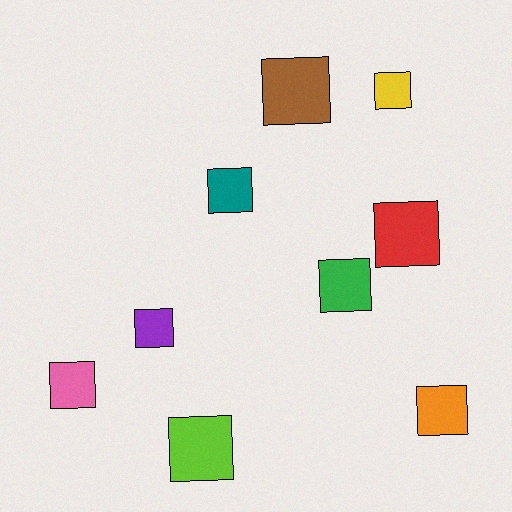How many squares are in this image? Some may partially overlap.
There are 9 squares.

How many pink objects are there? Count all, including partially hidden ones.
There is 1 pink object.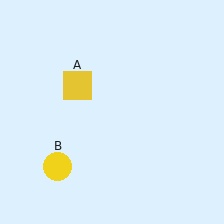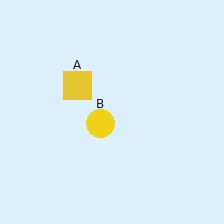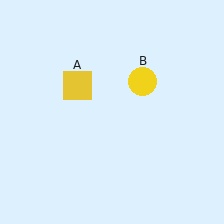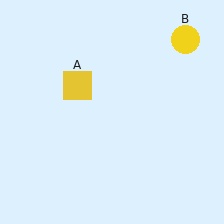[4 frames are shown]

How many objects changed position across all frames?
1 object changed position: yellow circle (object B).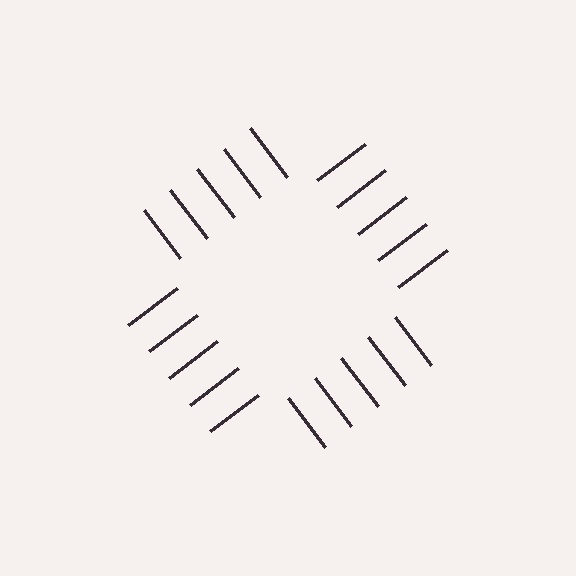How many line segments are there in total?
20 — 5 along each of the 4 edges.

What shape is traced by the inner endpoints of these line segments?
An illusory square — the line segments terminate on its edges but no continuous stroke is drawn.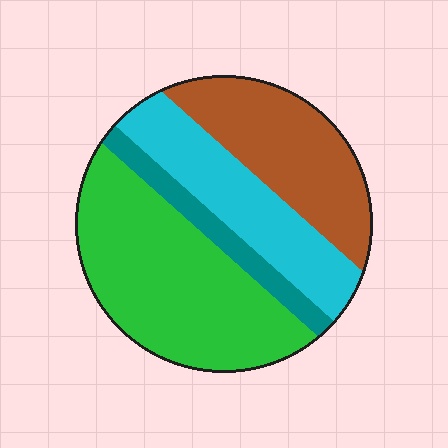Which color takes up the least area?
Teal, at roughly 10%.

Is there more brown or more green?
Green.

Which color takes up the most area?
Green, at roughly 40%.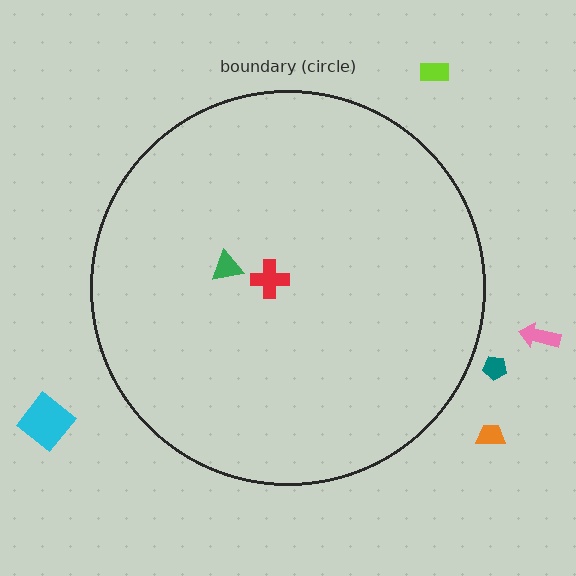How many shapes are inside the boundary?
2 inside, 5 outside.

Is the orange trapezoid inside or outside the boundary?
Outside.